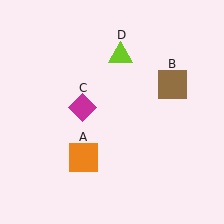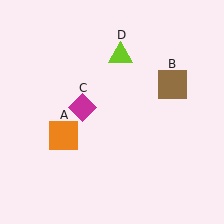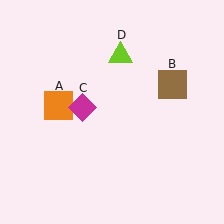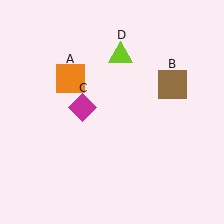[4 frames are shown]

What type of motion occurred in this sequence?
The orange square (object A) rotated clockwise around the center of the scene.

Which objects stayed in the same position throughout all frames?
Brown square (object B) and magenta diamond (object C) and lime triangle (object D) remained stationary.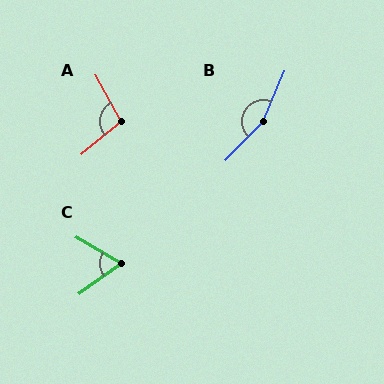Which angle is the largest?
B, at approximately 158 degrees.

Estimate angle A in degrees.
Approximately 102 degrees.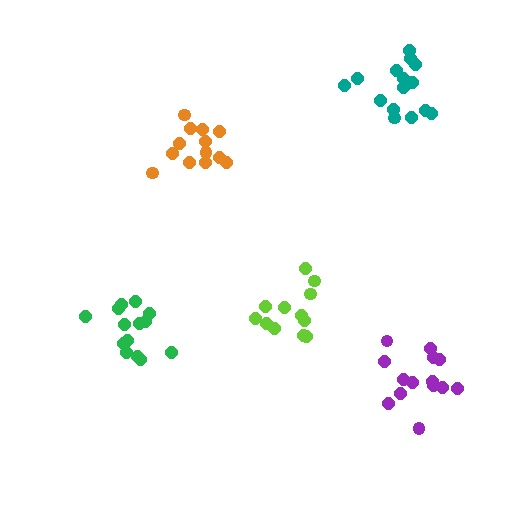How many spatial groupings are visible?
There are 5 spatial groupings.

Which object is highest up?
The teal cluster is topmost.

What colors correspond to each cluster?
The clusters are colored: orange, lime, purple, green, teal.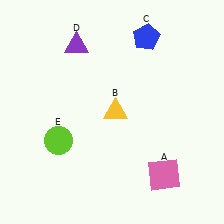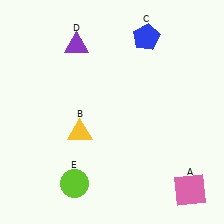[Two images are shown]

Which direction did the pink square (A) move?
The pink square (A) moved right.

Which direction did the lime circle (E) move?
The lime circle (E) moved down.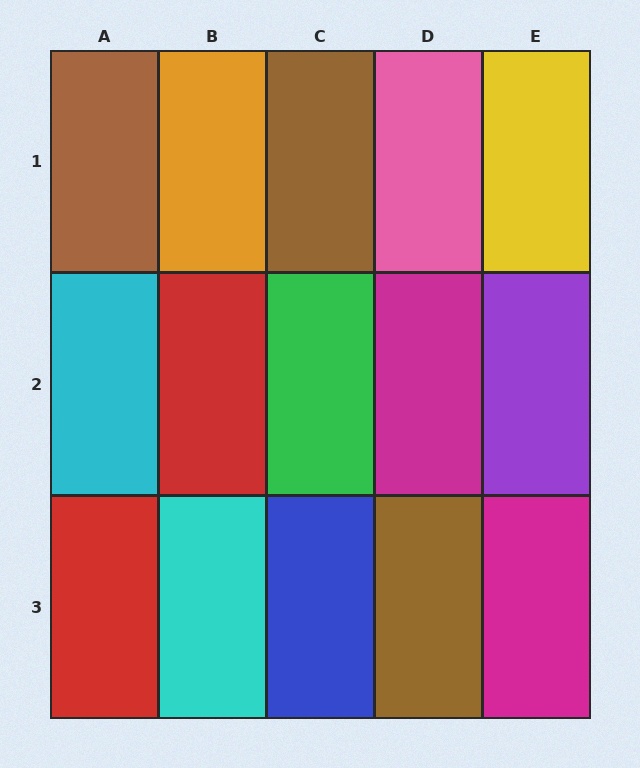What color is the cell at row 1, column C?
Brown.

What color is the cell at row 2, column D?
Magenta.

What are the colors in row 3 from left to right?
Red, cyan, blue, brown, magenta.